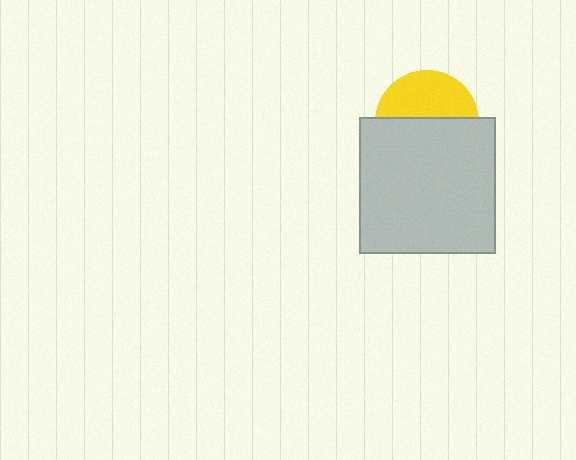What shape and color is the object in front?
The object in front is a light gray square.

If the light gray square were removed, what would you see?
You would see the complete yellow circle.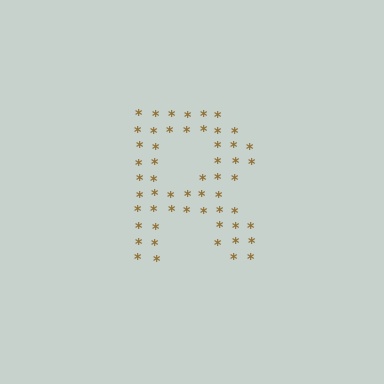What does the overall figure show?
The overall figure shows the letter R.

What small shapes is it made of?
It is made of small asterisks.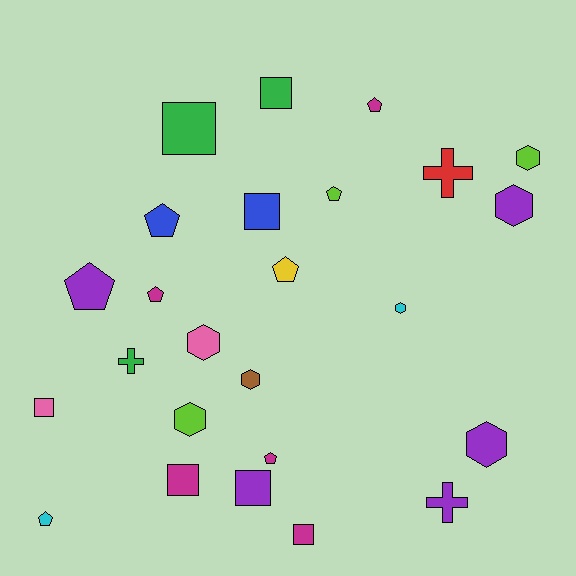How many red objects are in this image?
There is 1 red object.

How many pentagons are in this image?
There are 8 pentagons.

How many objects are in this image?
There are 25 objects.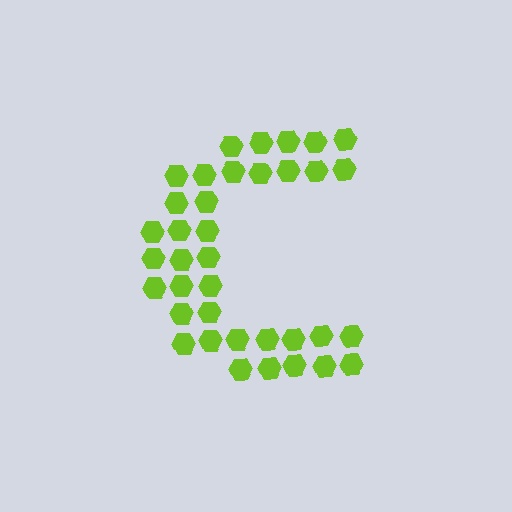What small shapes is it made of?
It is made of small hexagons.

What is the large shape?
The large shape is the letter C.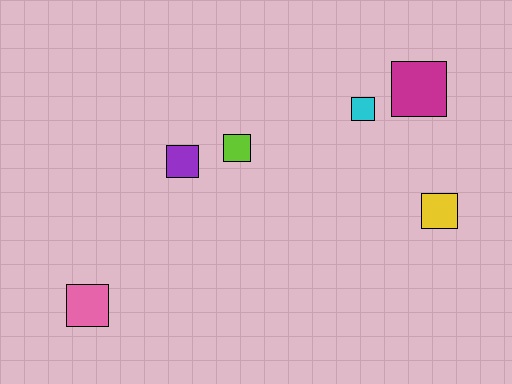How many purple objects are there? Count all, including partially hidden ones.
There is 1 purple object.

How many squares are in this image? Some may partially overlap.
There are 6 squares.